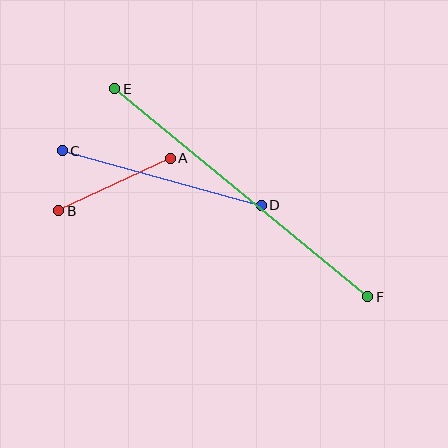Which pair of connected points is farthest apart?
Points E and F are farthest apart.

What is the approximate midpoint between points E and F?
The midpoint is at approximately (241, 193) pixels.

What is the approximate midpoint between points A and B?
The midpoint is at approximately (114, 185) pixels.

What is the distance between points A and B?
The distance is approximately 123 pixels.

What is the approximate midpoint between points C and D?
The midpoint is at approximately (162, 178) pixels.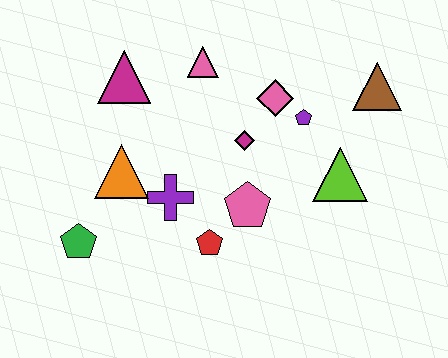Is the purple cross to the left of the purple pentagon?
Yes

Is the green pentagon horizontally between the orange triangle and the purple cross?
No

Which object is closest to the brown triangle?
The purple pentagon is closest to the brown triangle.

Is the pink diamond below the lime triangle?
No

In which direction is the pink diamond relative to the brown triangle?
The pink diamond is to the left of the brown triangle.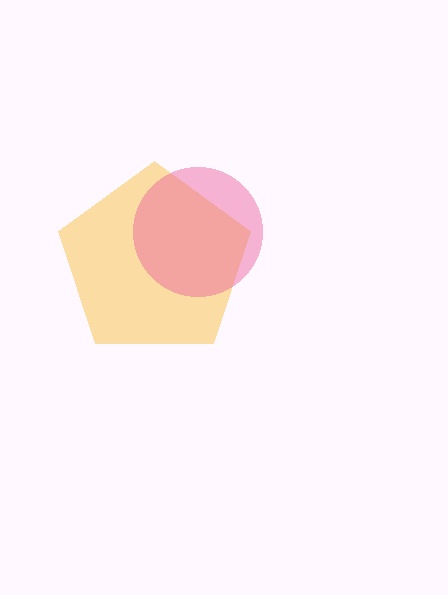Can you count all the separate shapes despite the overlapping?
Yes, there are 2 separate shapes.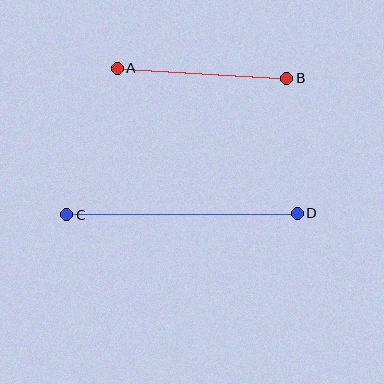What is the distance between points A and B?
The distance is approximately 170 pixels.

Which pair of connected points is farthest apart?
Points C and D are farthest apart.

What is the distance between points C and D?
The distance is approximately 231 pixels.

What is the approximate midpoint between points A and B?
The midpoint is at approximately (202, 73) pixels.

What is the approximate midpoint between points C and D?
The midpoint is at approximately (182, 214) pixels.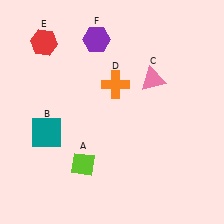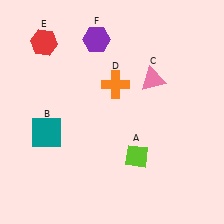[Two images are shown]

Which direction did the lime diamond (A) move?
The lime diamond (A) moved right.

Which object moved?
The lime diamond (A) moved right.